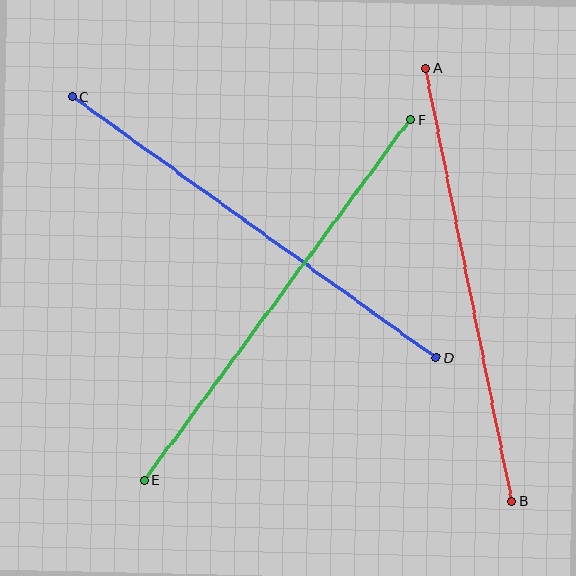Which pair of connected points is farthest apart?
Points E and F are farthest apart.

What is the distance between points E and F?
The distance is approximately 449 pixels.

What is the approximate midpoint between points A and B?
The midpoint is at approximately (469, 285) pixels.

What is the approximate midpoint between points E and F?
The midpoint is at approximately (277, 300) pixels.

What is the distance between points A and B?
The distance is approximately 441 pixels.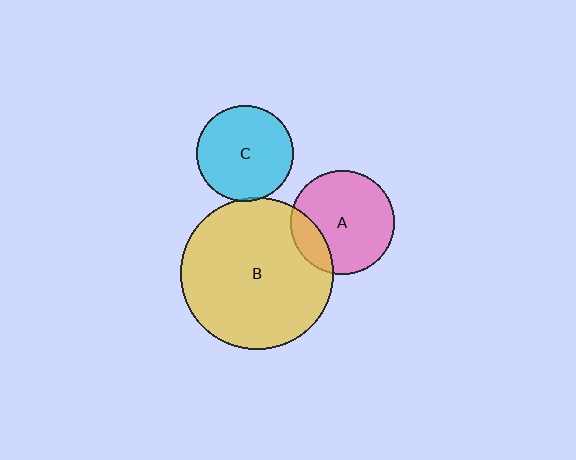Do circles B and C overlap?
Yes.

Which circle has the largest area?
Circle B (yellow).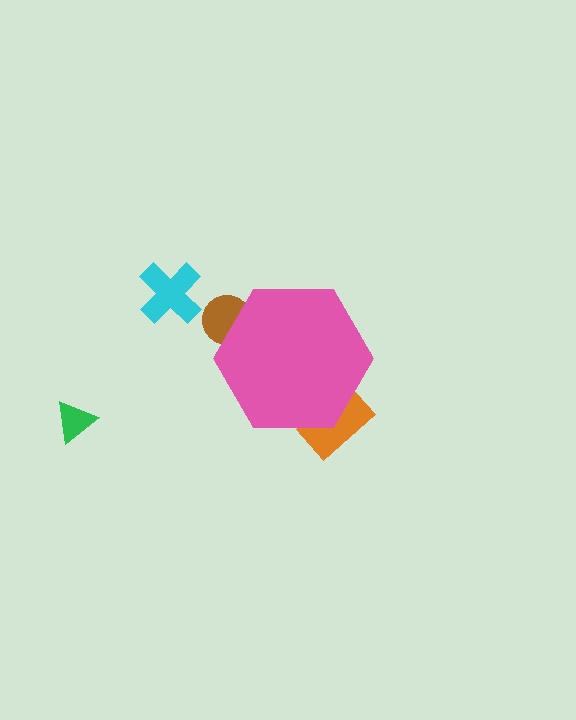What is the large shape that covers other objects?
A pink hexagon.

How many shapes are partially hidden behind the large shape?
2 shapes are partially hidden.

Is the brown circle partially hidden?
Yes, the brown circle is partially hidden behind the pink hexagon.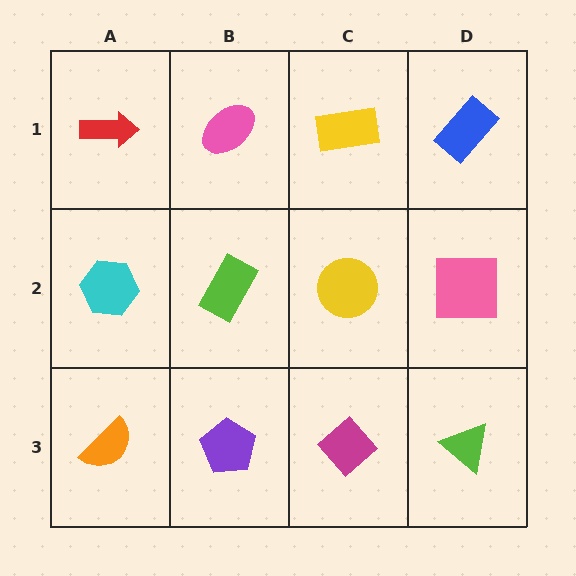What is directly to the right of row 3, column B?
A magenta diamond.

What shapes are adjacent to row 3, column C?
A yellow circle (row 2, column C), a purple pentagon (row 3, column B), a lime triangle (row 3, column D).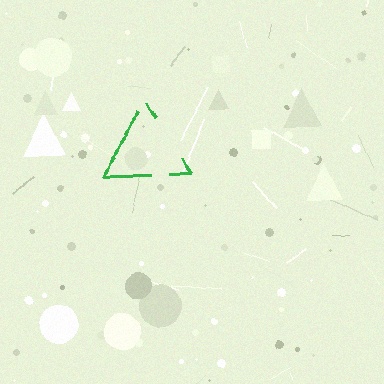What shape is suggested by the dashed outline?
The dashed outline suggests a triangle.